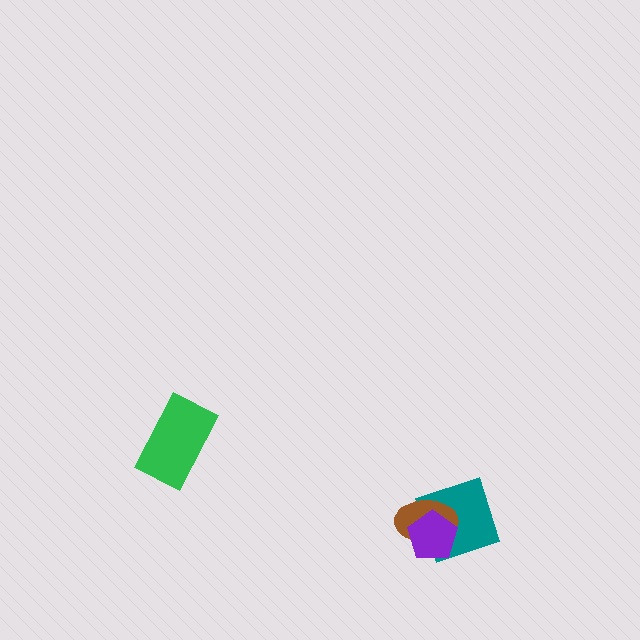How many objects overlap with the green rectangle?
0 objects overlap with the green rectangle.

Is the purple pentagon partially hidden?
No, no other shape covers it.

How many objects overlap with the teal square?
2 objects overlap with the teal square.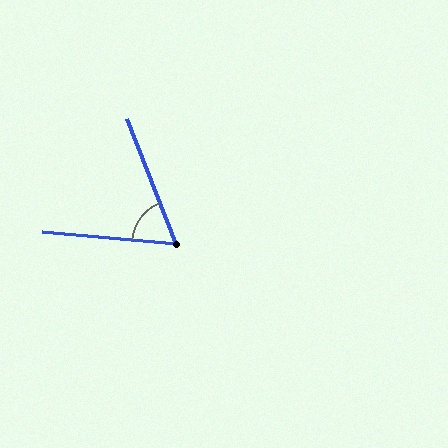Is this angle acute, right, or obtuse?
It is acute.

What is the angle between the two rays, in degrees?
Approximately 64 degrees.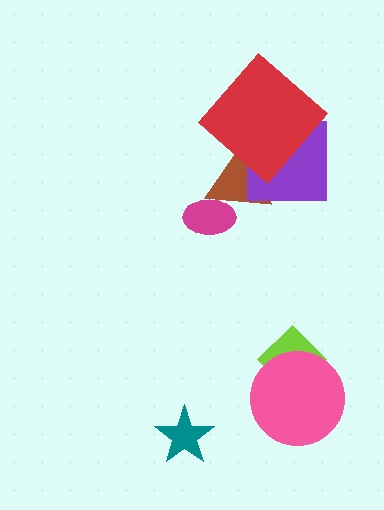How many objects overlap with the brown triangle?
3 objects overlap with the brown triangle.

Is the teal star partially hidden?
No, no other shape covers it.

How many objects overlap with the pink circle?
1 object overlaps with the pink circle.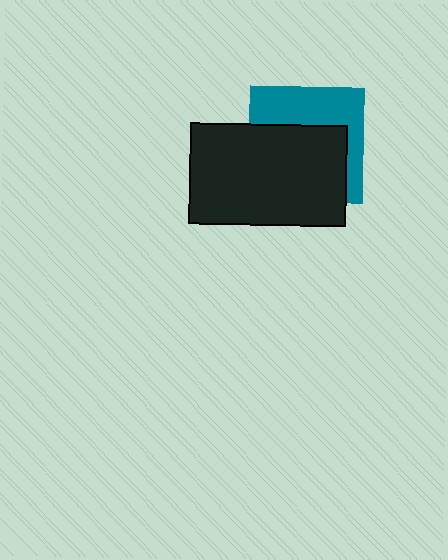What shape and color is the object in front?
The object in front is a black rectangle.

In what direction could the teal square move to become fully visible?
The teal square could move up. That would shift it out from behind the black rectangle entirely.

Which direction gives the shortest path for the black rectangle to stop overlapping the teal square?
Moving down gives the shortest separation.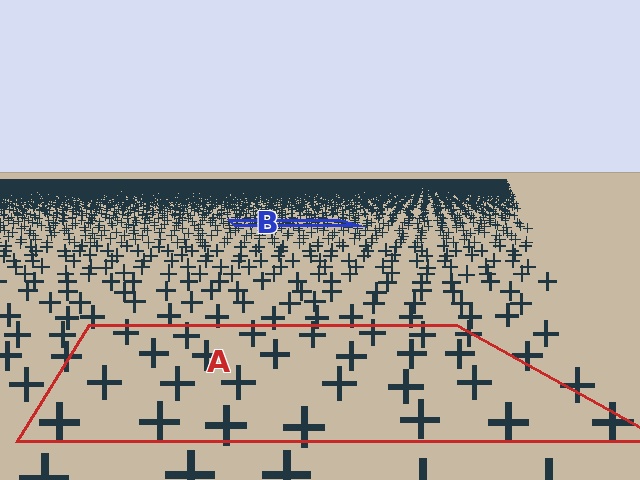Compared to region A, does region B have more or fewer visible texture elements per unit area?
Region B has more texture elements per unit area — they are packed more densely because it is farther away.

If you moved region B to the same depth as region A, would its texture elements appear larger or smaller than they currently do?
They would appear larger. At a closer depth, the same texture elements are projected at a bigger on-screen size.